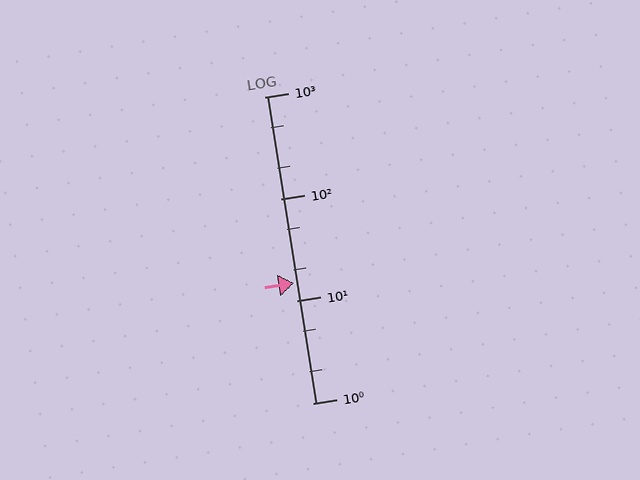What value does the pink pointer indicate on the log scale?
The pointer indicates approximately 15.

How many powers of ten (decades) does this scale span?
The scale spans 3 decades, from 1 to 1000.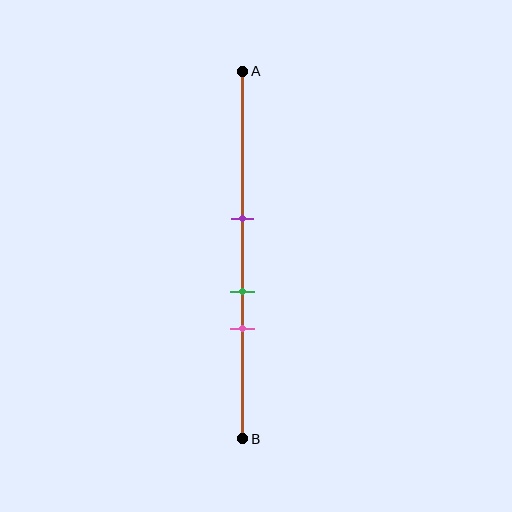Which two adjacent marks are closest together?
The green and pink marks are the closest adjacent pair.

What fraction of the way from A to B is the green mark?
The green mark is approximately 60% (0.6) of the way from A to B.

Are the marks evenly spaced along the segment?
Yes, the marks are approximately evenly spaced.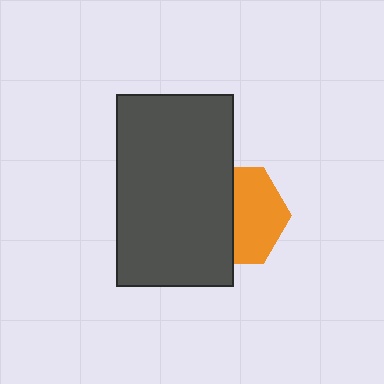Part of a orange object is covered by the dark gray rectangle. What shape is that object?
It is a hexagon.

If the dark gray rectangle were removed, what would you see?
You would see the complete orange hexagon.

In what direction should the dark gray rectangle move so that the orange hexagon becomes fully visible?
The dark gray rectangle should move left. That is the shortest direction to clear the overlap and leave the orange hexagon fully visible.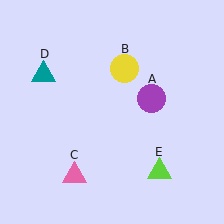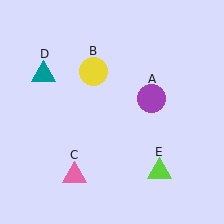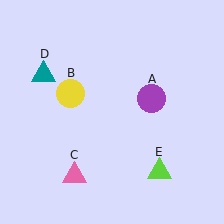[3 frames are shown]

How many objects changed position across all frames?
1 object changed position: yellow circle (object B).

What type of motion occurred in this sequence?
The yellow circle (object B) rotated counterclockwise around the center of the scene.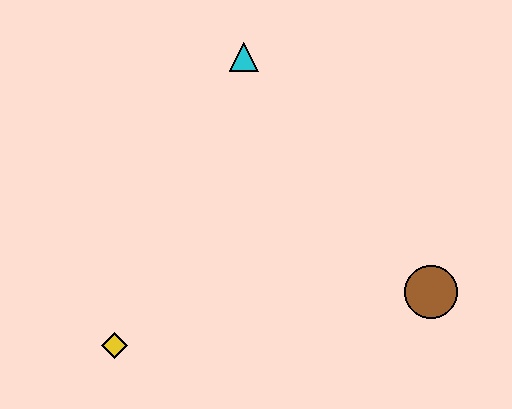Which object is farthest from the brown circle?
The yellow diamond is farthest from the brown circle.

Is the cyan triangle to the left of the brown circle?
Yes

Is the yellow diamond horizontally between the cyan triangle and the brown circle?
No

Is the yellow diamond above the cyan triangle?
No